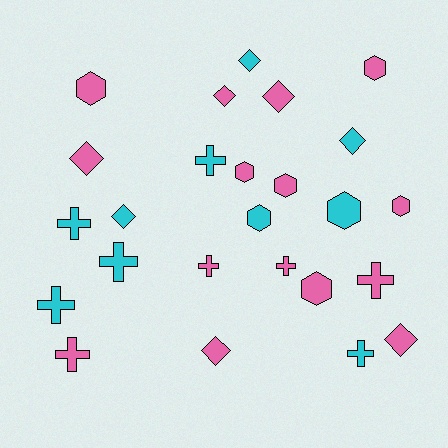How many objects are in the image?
There are 25 objects.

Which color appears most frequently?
Pink, with 15 objects.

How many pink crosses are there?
There are 4 pink crosses.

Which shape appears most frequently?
Cross, with 9 objects.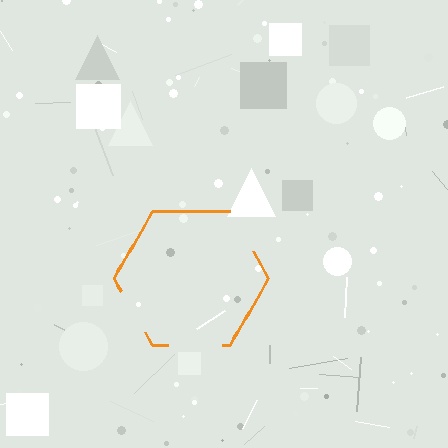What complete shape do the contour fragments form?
The contour fragments form a hexagon.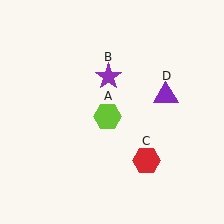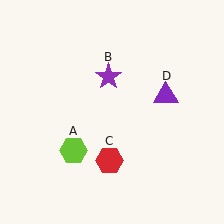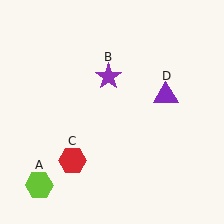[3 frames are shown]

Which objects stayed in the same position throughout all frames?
Purple star (object B) and purple triangle (object D) remained stationary.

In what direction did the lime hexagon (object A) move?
The lime hexagon (object A) moved down and to the left.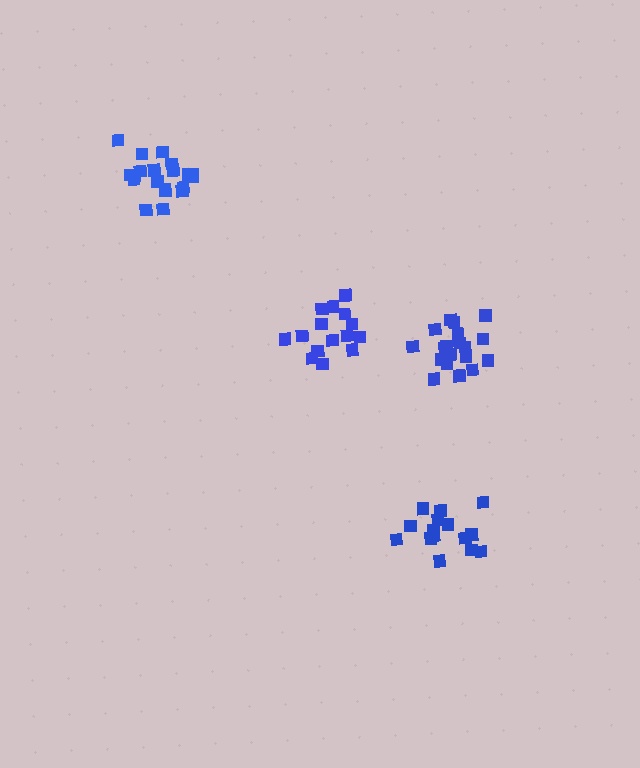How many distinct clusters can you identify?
There are 4 distinct clusters.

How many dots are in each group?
Group 1: 15 dots, Group 2: 15 dots, Group 3: 20 dots, Group 4: 21 dots (71 total).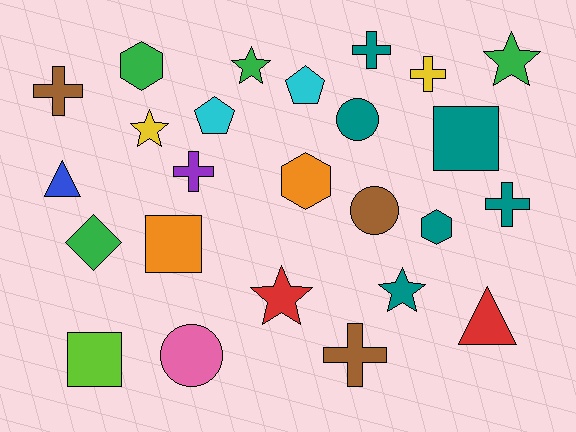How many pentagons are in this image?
There are 2 pentagons.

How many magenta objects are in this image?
There are no magenta objects.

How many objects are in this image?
There are 25 objects.